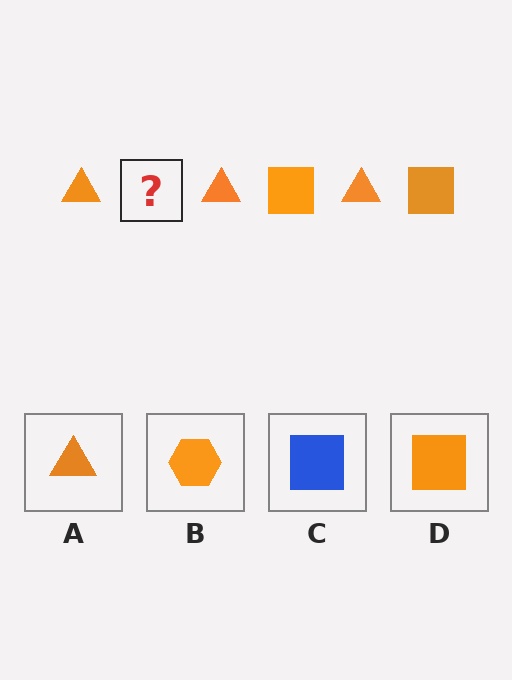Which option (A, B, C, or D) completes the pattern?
D.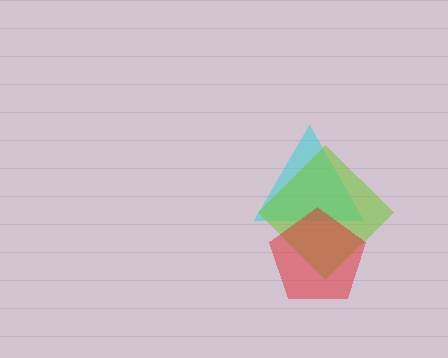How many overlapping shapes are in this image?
There are 3 overlapping shapes in the image.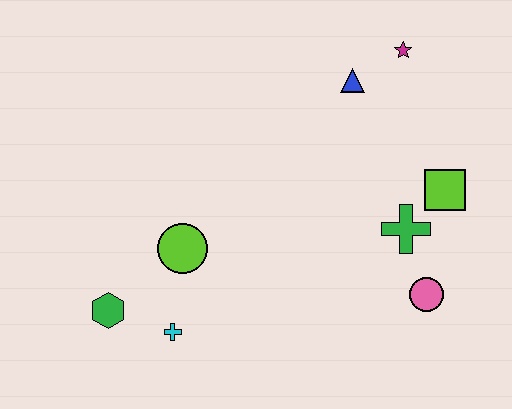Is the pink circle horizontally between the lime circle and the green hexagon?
No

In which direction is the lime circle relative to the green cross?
The lime circle is to the left of the green cross.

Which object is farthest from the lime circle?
The magenta star is farthest from the lime circle.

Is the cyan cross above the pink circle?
No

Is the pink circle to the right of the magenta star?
Yes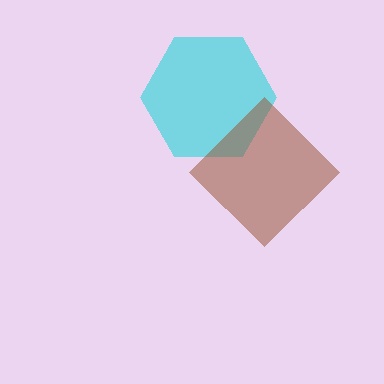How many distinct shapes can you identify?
There are 2 distinct shapes: a cyan hexagon, a brown diamond.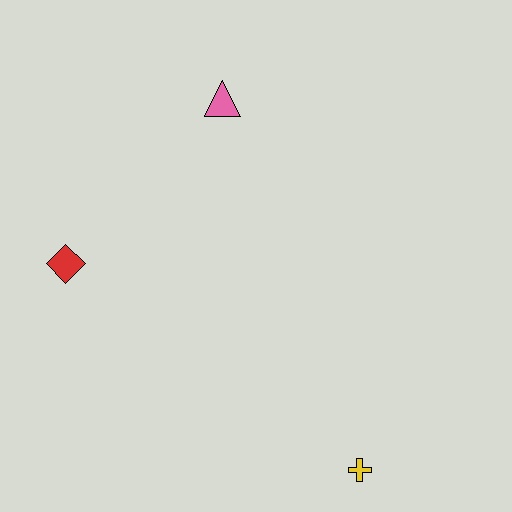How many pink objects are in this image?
There is 1 pink object.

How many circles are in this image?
There are no circles.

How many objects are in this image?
There are 3 objects.